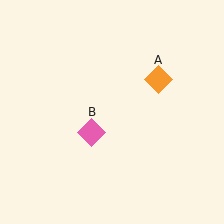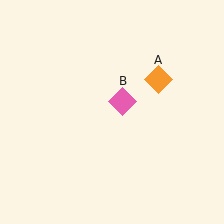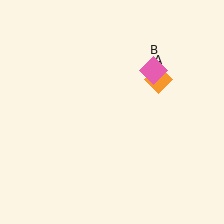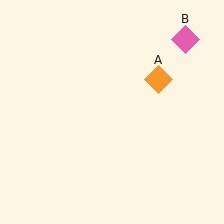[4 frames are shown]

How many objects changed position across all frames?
1 object changed position: pink diamond (object B).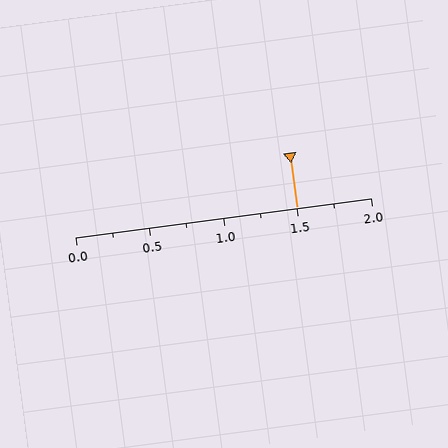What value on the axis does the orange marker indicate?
The marker indicates approximately 1.5.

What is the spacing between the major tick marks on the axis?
The major ticks are spaced 0.5 apart.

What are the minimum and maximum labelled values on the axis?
The axis runs from 0.0 to 2.0.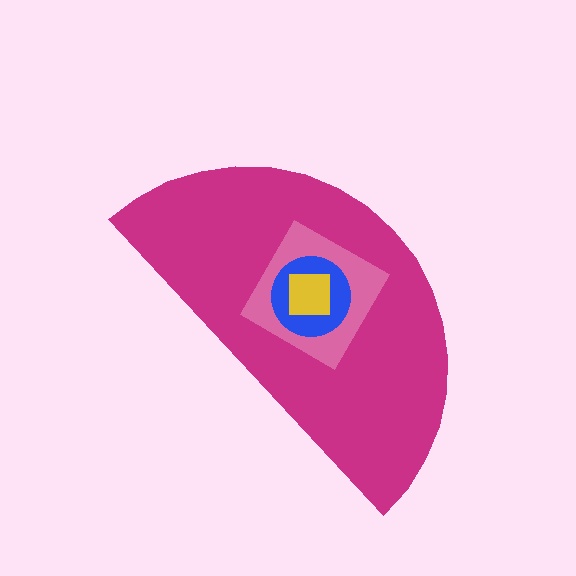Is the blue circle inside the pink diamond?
Yes.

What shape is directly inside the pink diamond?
The blue circle.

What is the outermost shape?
The magenta semicircle.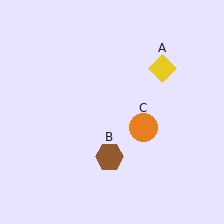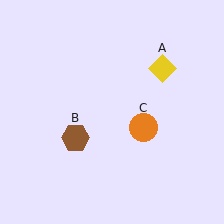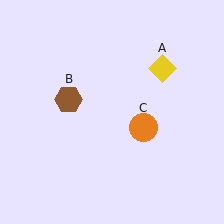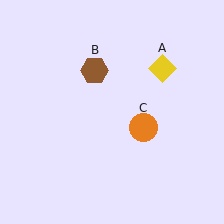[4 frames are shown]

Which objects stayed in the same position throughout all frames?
Yellow diamond (object A) and orange circle (object C) remained stationary.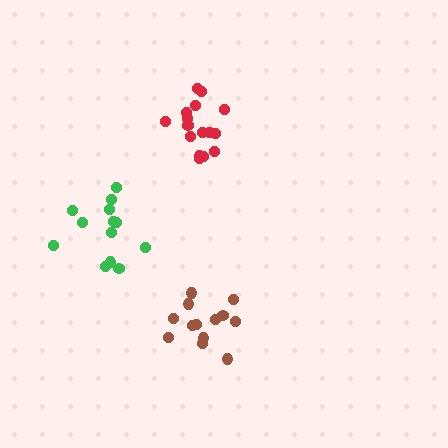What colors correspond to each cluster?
The clusters are colored: red, brown, green.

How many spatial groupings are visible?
There are 3 spatial groupings.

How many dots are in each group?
Group 1: 16 dots, Group 2: 13 dots, Group 3: 13 dots (42 total).